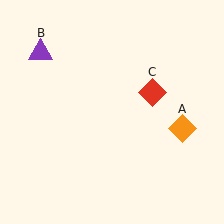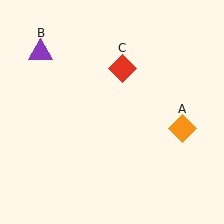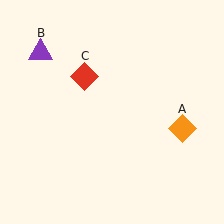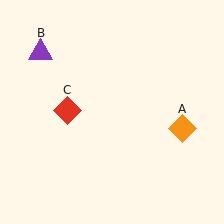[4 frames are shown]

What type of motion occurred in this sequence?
The red diamond (object C) rotated counterclockwise around the center of the scene.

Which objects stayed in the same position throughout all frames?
Orange diamond (object A) and purple triangle (object B) remained stationary.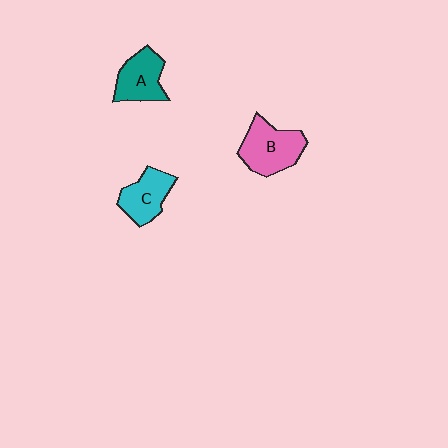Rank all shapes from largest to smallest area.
From largest to smallest: B (pink), A (teal), C (cyan).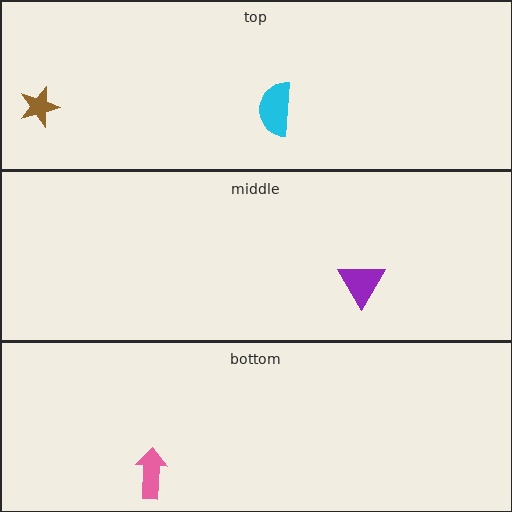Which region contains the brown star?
The top region.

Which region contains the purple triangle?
The middle region.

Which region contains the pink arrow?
The bottom region.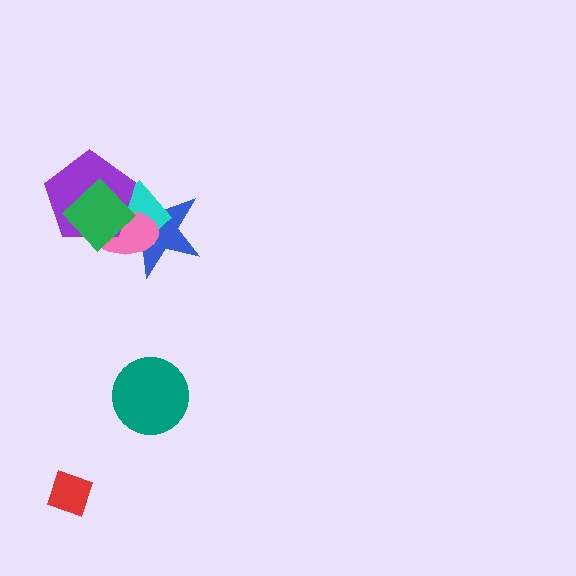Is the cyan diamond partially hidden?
Yes, it is partially covered by another shape.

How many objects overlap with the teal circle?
0 objects overlap with the teal circle.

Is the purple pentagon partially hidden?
Yes, it is partially covered by another shape.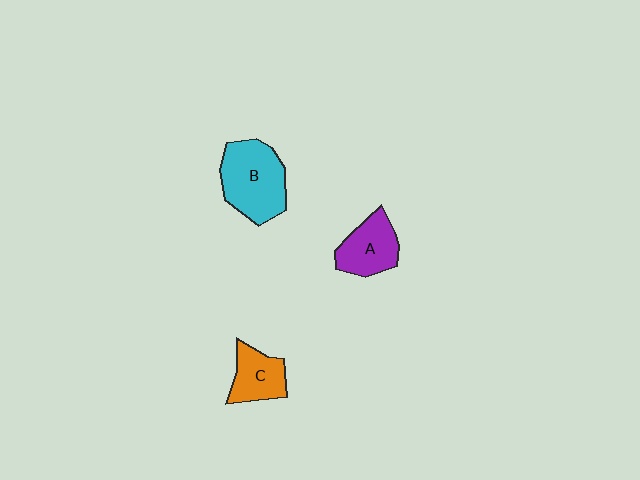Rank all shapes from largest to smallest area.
From largest to smallest: B (cyan), A (purple), C (orange).